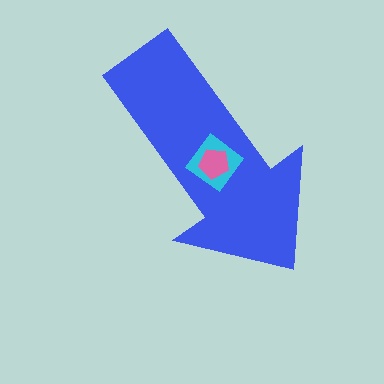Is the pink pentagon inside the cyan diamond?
Yes.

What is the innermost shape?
The pink pentagon.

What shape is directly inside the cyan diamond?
The pink pentagon.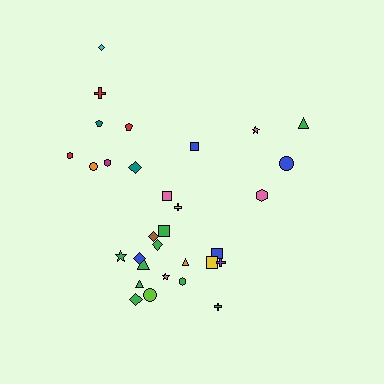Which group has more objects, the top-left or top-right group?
The top-left group.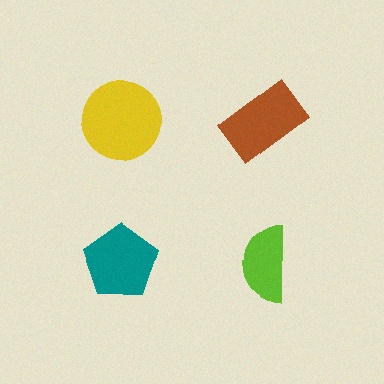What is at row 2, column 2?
A lime semicircle.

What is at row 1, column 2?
A brown rectangle.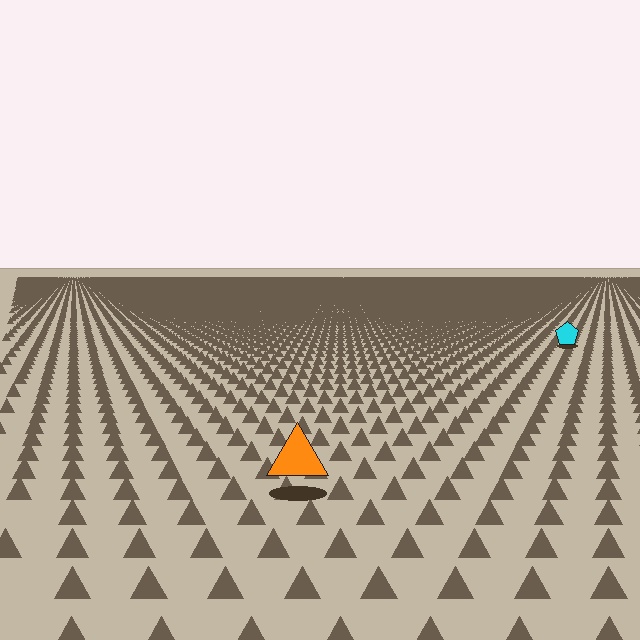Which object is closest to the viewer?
The orange triangle is closest. The texture marks near it are larger and more spread out.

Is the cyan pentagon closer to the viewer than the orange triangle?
No. The orange triangle is closer — you can tell from the texture gradient: the ground texture is coarser near it.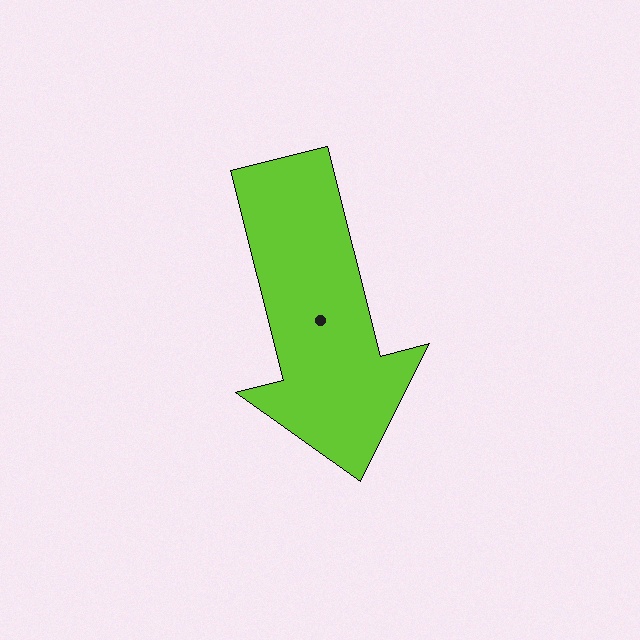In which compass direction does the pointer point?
South.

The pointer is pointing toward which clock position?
Roughly 6 o'clock.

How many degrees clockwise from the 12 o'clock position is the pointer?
Approximately 166 degrees.